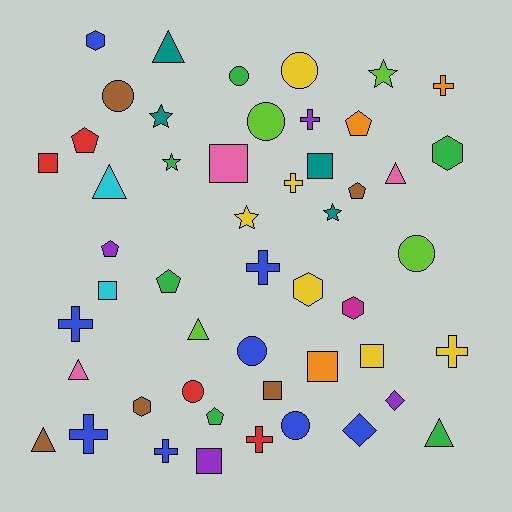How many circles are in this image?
There are 8 circles.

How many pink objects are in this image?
There are 3 pink objects.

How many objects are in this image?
There are 50 objects.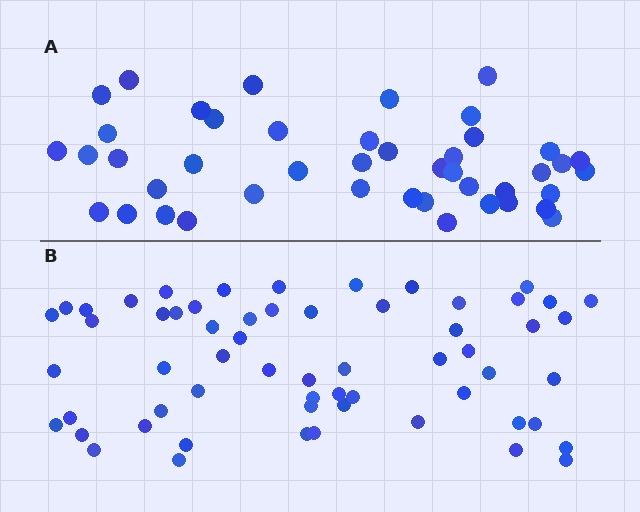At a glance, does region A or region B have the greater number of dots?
Region B (the bottom region) has more dots.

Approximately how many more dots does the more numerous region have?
Region B has approximately 15 more dots than region A.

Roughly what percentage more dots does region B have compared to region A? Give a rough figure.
About 35% more.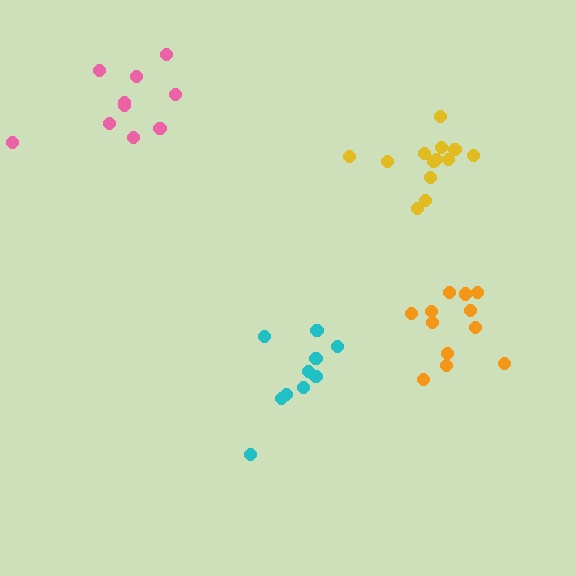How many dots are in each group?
Group 1: 11 dots, Group 2: 10 dots, Group 3: 12 dots, Group 4: 14 dots (47 total).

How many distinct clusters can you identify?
There are 4 distinct clusters.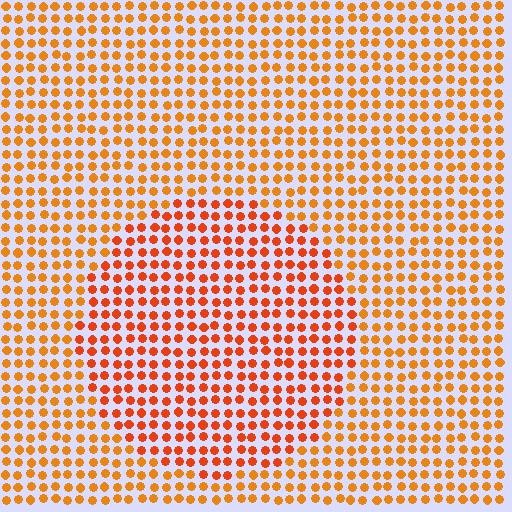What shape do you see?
I see a circle.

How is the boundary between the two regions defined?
The boundary is defined purely by a slight shift in hue (about 20 degrees). Spacing, size, and orientation are identical on both sides.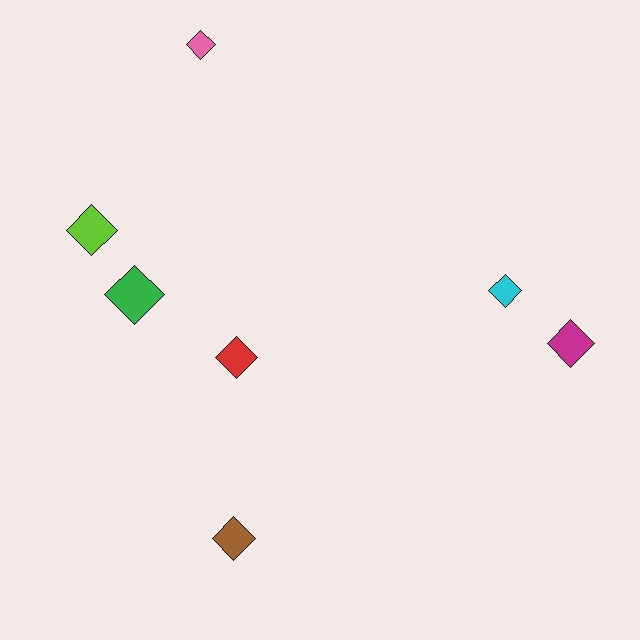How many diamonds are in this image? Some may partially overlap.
There are 7 diamonds.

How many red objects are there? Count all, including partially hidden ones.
There is 1 red object.